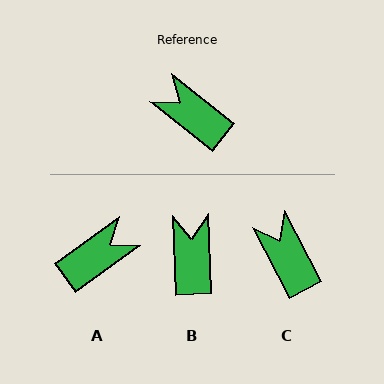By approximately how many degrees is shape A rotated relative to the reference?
Approximately 105 degrees clockwise.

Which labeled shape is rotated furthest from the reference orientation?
A, about 105 degrees away.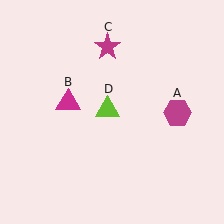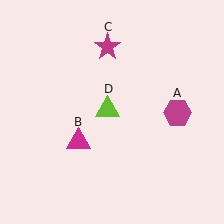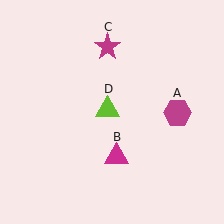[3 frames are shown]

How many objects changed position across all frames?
1 object changed position: magenta triangle (object B).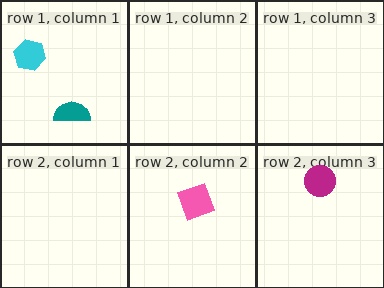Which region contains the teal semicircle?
The row 1, column 1 region.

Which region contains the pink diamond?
The row 2, column 2 region.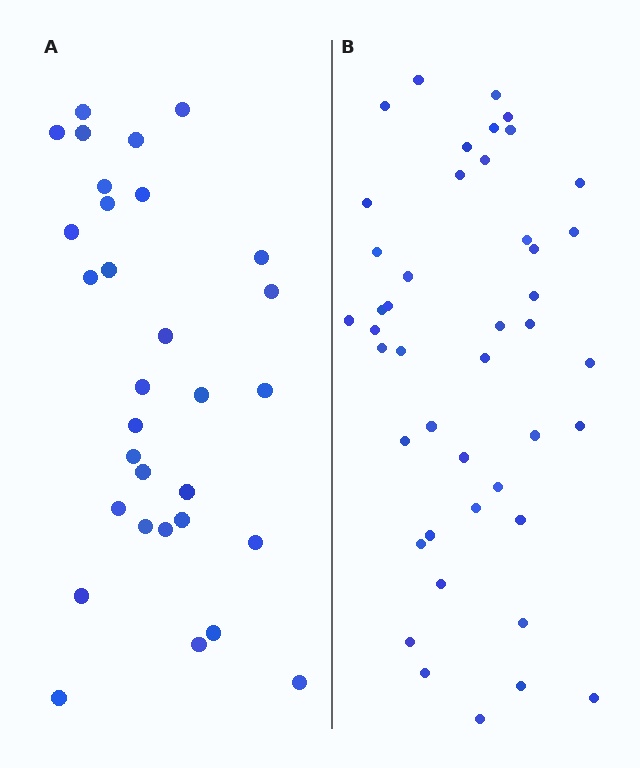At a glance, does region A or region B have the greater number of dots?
Region B (the right region) has more dots.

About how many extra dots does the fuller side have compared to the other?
Region B has approximately 15 more dots than region A.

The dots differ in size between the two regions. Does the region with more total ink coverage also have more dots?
No. Region A has more total ink coverage because its dots are larger, but region B actually contains more individual dots. Total area can be misleading — the number of items is what matters here.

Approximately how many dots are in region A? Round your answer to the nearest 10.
About 30 dots. (The exact count is 31, which rounds to 30.)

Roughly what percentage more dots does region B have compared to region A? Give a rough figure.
About 40% more.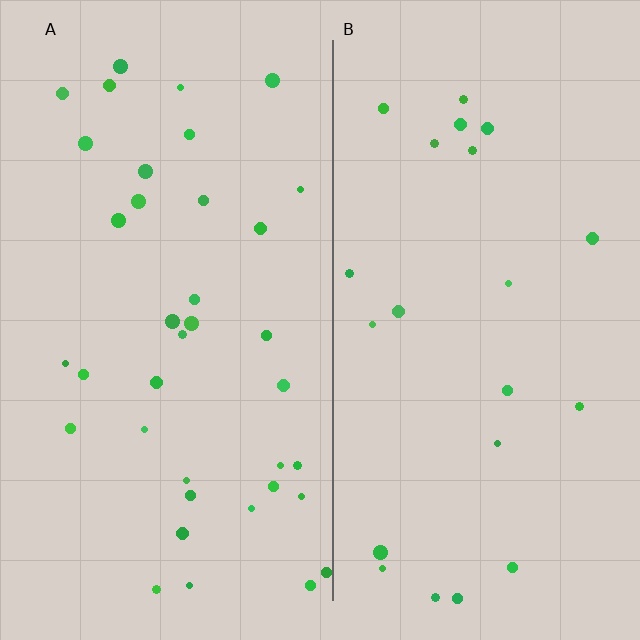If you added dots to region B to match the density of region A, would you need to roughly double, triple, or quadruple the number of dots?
Approximately double.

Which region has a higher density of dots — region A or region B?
A (the left).